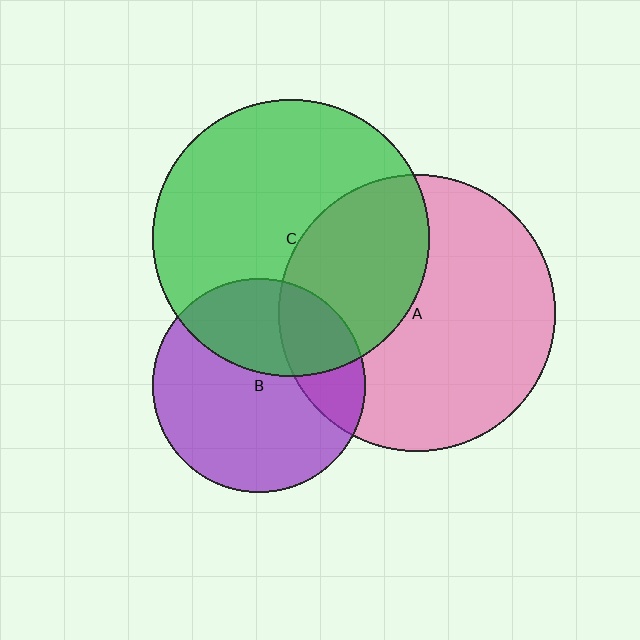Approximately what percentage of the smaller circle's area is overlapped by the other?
Approximately 25%.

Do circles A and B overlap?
Yes.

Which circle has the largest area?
Circle A (pink).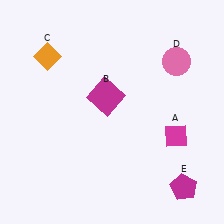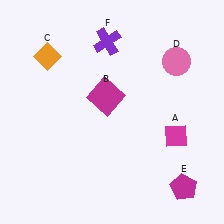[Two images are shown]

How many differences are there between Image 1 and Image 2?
There is 1 difference between the two images.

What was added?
A purple cross (F) was added in Image 2.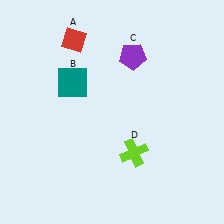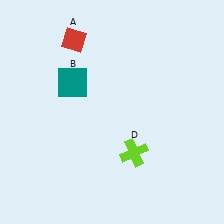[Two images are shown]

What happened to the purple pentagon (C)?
The purple pentagon (C) was removed in Image 2. It was in the top-right area of Image 1.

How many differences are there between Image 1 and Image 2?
There is 1 difference between the two images.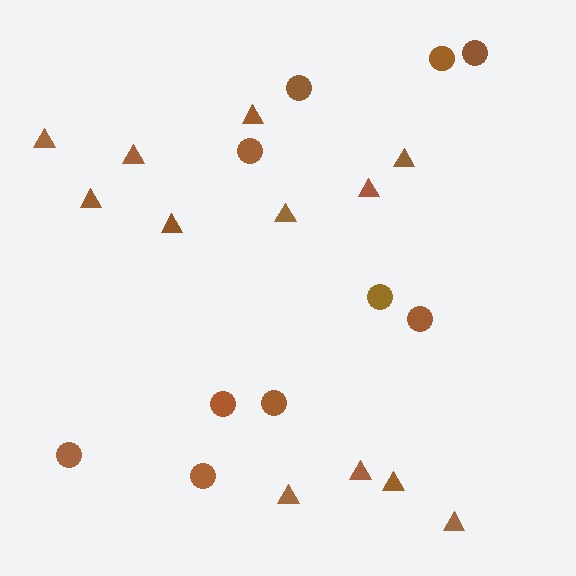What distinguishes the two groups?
There are 2 groups: one group of triangles (12) and one group of circles (10).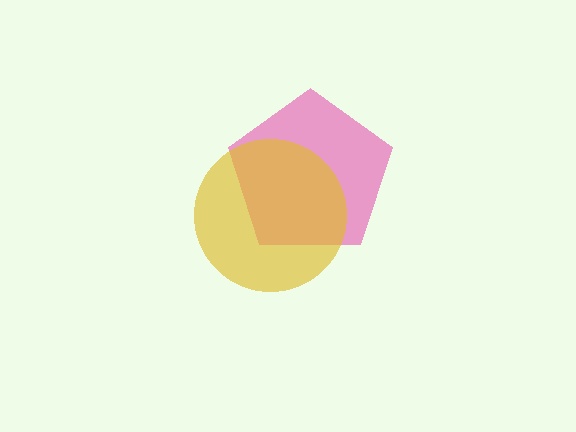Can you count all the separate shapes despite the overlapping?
Yes, there are 2 separate shapes.